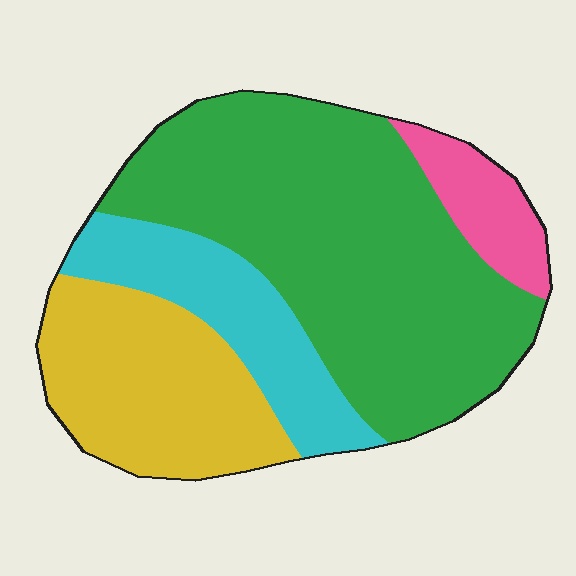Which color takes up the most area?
Green, at roughly 50%.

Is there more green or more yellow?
Green.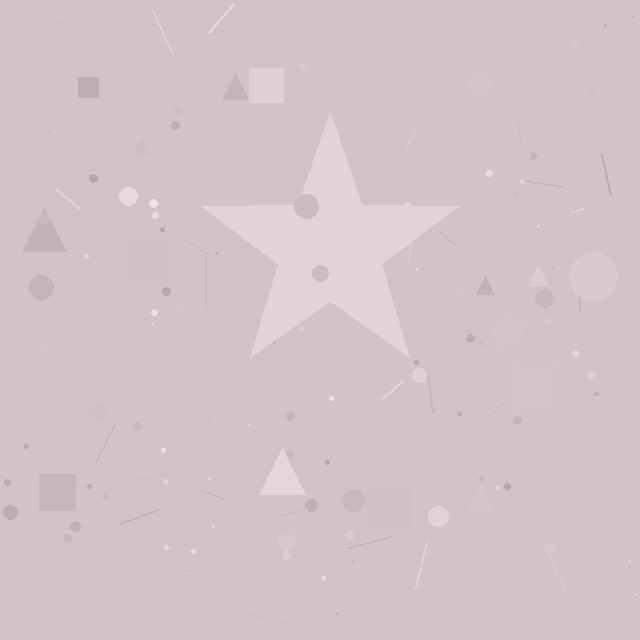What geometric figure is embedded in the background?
A star is embedded in the background.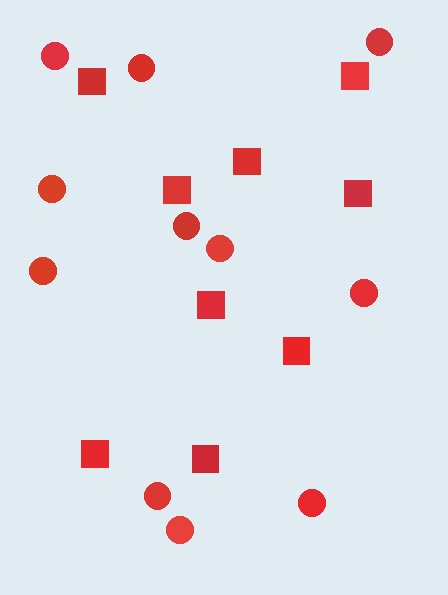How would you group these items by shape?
There are 2 groups: one group of squares (9) and one group of circles (11).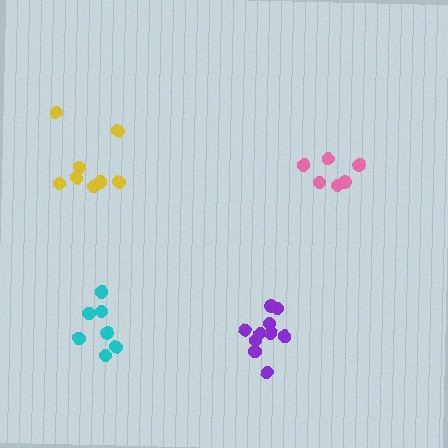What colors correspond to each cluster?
The clusters are colored: cyan, pink, purple, yellow.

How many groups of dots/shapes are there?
There are 4 groups.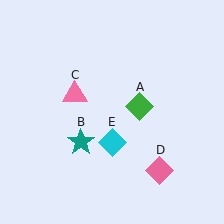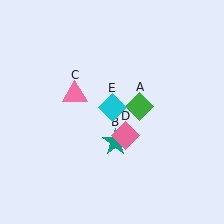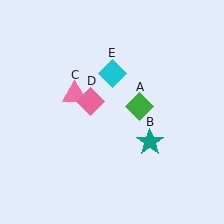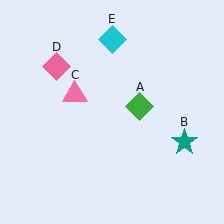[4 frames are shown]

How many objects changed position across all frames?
3 objects changed position: teal star (object B), pink diamond (object D), cyan diamond (object E).